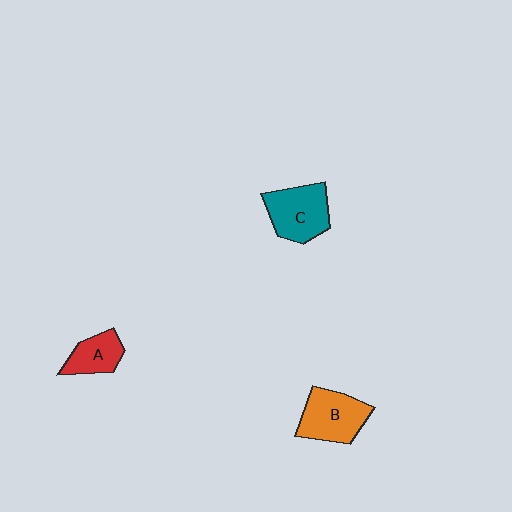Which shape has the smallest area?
Shape A (red).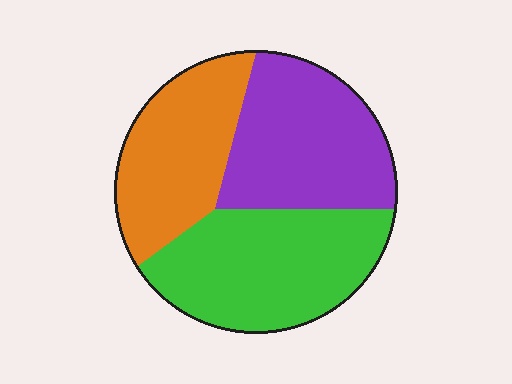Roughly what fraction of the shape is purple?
Purple covers roughly 35% of the shape.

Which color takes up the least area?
Orange, at roughly 30%.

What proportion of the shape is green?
Green takes up about three eighths (3/8) of the shape.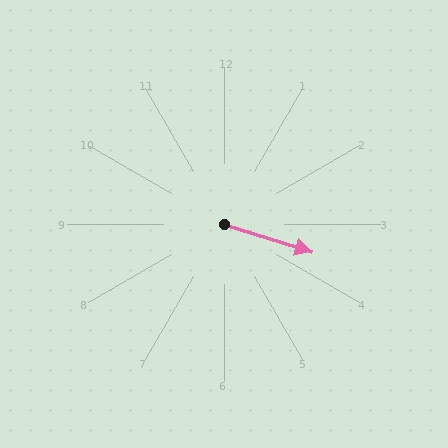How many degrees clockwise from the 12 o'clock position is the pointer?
Approximately 108 degrees.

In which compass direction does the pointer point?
East.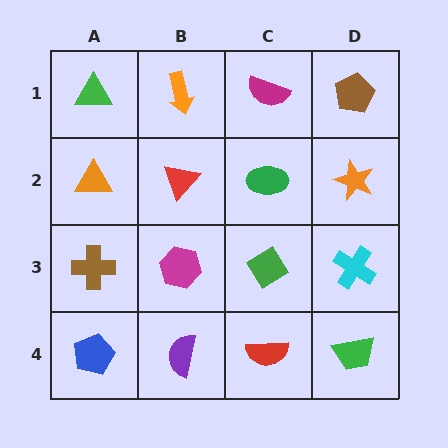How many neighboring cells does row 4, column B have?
3.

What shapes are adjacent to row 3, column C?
A green ellipse (row 2, column C), a red semicircle (row 4, column C), a magenta hexagon (row 3, column B), a cyan cross (row 3, column D).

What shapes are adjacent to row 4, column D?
A cyan cross (row 3, column D), a red semicircle (row 4, column C).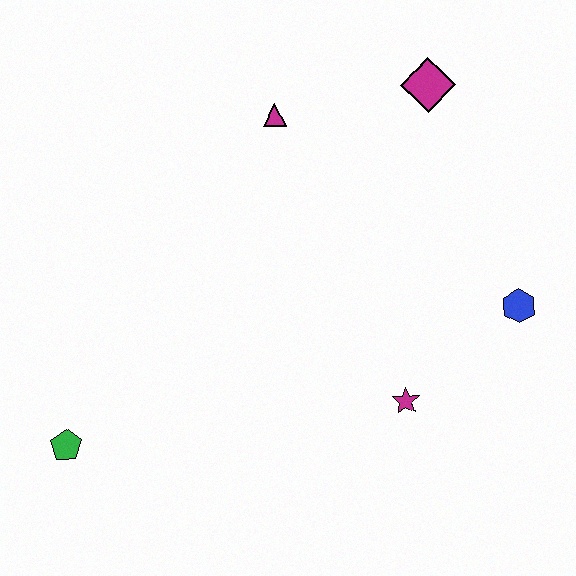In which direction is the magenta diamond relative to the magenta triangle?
The magenta diamond is to the right of the magenta triangle.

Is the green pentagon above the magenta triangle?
No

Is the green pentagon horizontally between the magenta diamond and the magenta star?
No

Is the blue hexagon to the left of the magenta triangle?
No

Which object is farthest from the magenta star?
The green pentagon is farthest from the magenta star.